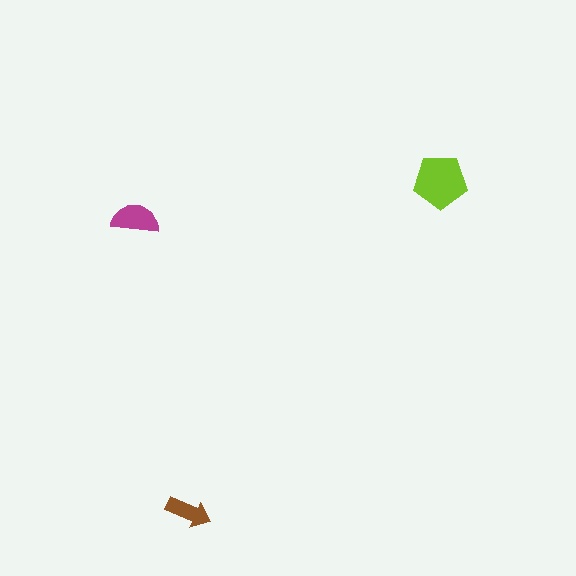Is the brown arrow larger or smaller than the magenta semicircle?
Smaller.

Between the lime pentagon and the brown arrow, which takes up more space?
The lime pentagon.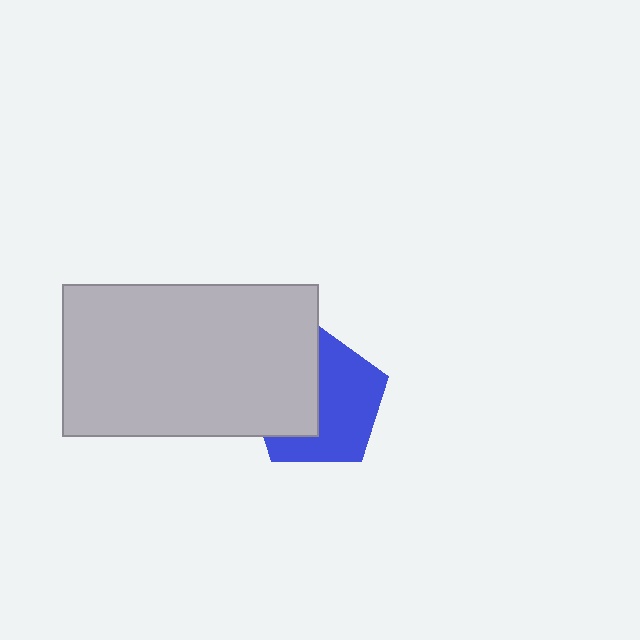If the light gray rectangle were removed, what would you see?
You would see the complete blue pentagon.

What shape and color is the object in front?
The object in front is a light gray rectangle.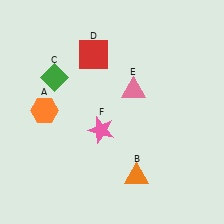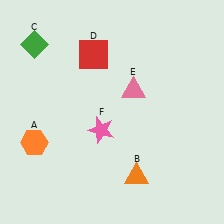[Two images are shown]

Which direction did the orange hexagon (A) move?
The orange hexagon (A) moved down.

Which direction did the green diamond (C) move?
The green diamond (C) moved up.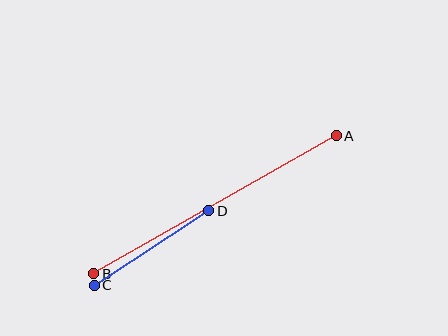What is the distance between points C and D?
The distance is approximately 137 pixels.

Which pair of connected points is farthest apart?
Points A and B are farthest apart.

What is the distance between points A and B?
The distance is approximately 279 pixels.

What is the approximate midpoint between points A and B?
The midpoint is at approximately (215, 205) pixels.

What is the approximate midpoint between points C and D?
The midpoint is at approximately (151, 248) pixels.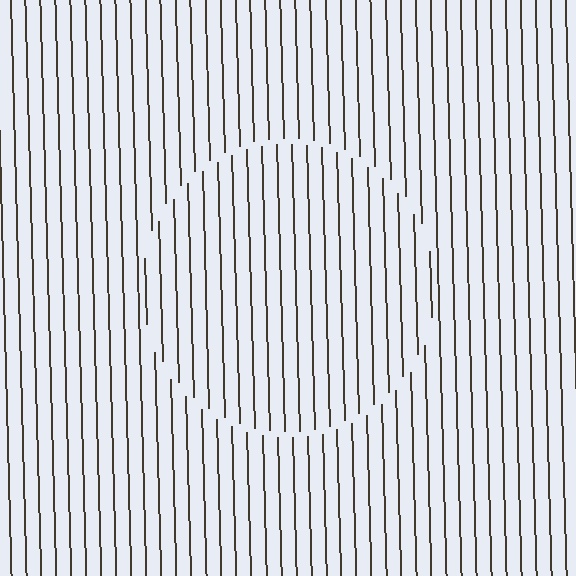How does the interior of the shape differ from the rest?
The interior of the shape contains the same grating, shifted by half a period — the contour is defined by the phase discontinuity where line-ends from the inner and outer gratings abut.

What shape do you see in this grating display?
An illusory circle. The interior of the shape contains the same grating, shifted by half a period — the contour is defined by the phase discontinuity where line-ends from the inner and outer gratings abut.